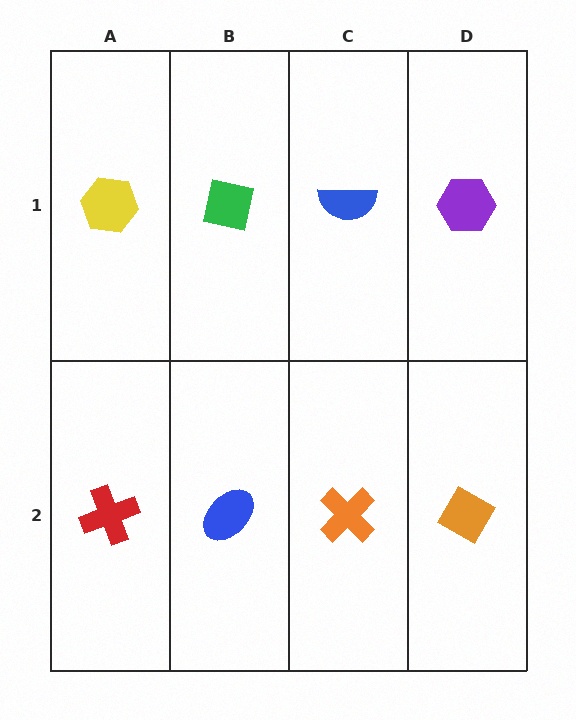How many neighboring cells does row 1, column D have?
2.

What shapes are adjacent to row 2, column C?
A blue semicircle (row 1, column C), a blue ellipse (row 2, column B), an orange diamond (row 2, column D).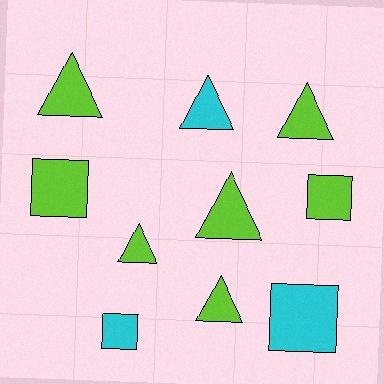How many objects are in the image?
There are 10 objects.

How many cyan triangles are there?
There is 1 cyan triangle.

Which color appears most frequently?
Lime, with 7 objects.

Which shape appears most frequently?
Triangle, with 6 objects.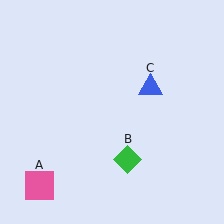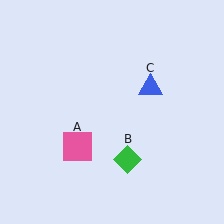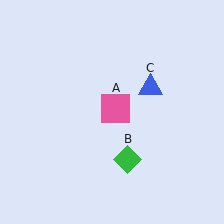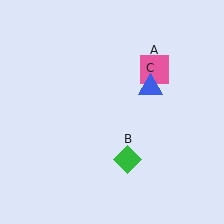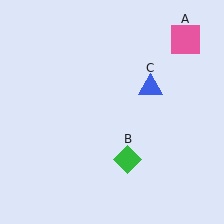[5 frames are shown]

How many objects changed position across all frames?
1 object changed position: pink square (object A).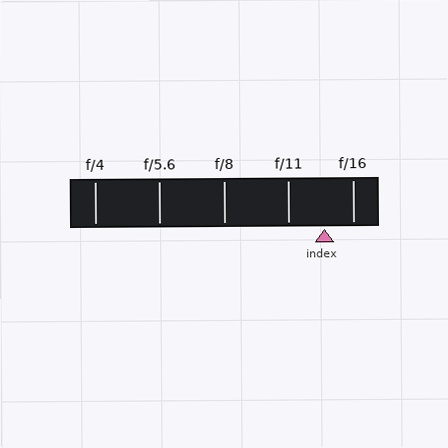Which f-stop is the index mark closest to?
The index mark is closest to f/16.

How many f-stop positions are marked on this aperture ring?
There are 5 f-stop positions marked.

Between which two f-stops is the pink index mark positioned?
The index mark is between f/11 and f/16.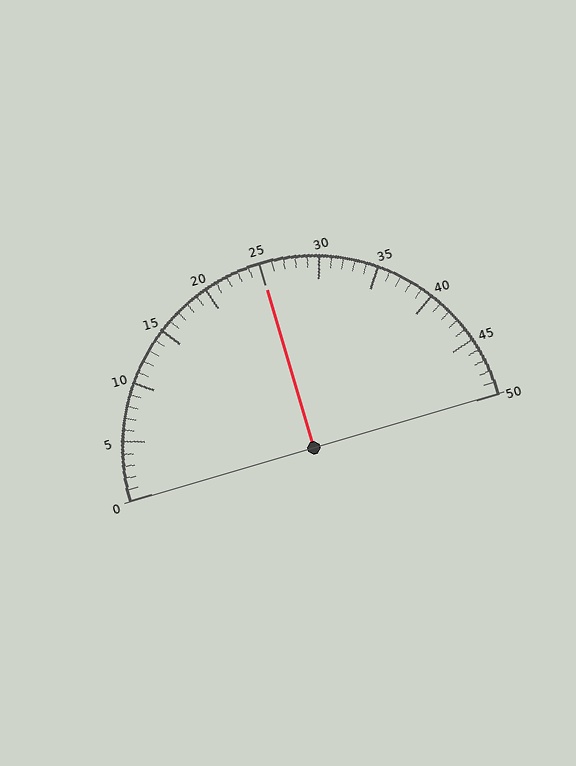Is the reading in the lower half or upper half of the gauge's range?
The reading is in the upper half of the range (0 to 50).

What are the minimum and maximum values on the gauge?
The gauge ranges from 0 to 50.